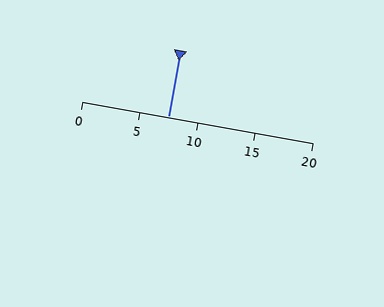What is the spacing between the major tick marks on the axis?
The major ticks are spaced 5 apart.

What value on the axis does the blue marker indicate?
The marker indicates approximately 7.5.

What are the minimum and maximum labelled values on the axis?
The axis runs from 0 to 20.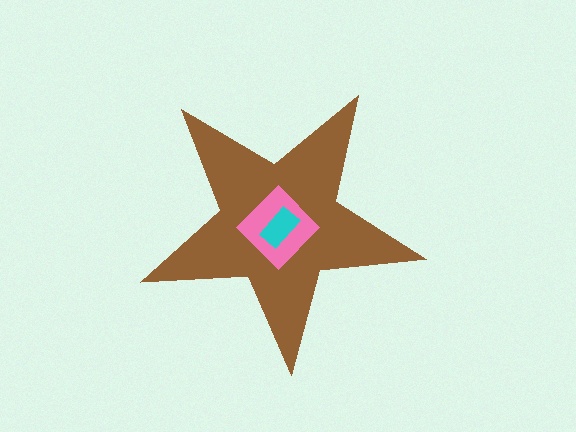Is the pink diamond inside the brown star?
Yes.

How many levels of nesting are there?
3.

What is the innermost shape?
The cyan rectangle.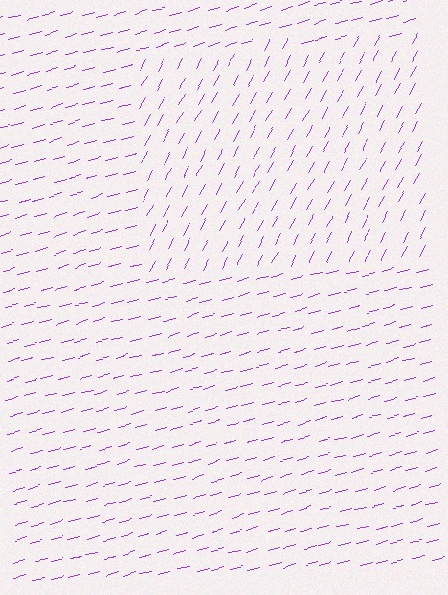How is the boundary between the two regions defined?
The boundary is defined purely by a change in line orientation (approximately 45 degrees difference). All lines are the same color and thickness.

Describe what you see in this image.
The image is filled with small purple line segments. A rectangle region in the image has lines oriented differently from the surrounding lines, creating a visible texture boundary.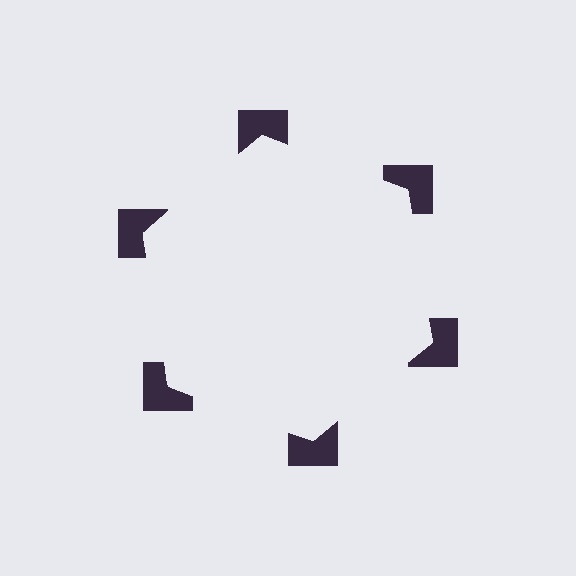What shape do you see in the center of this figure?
An illusory hexagon — its edges are inferred from the aligned wedge cuts in the notched squares, not physically drawn.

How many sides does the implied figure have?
6 sides.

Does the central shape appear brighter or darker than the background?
It typically appears slightly brighter than the background, even though no actual brightness change is drawn.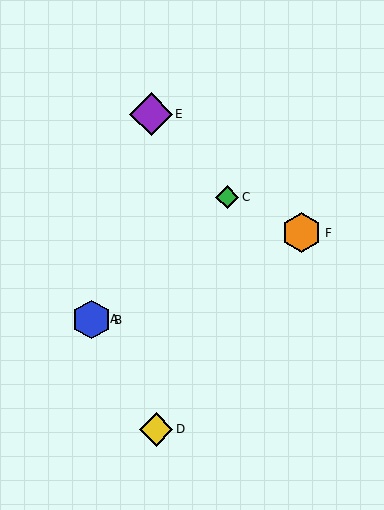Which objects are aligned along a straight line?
Objects A, B, C are aligned along a straight line.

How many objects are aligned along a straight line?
3 objects (A, B, C) are aligned along a straight line.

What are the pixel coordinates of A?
Object A is at (93, 319).